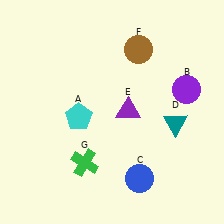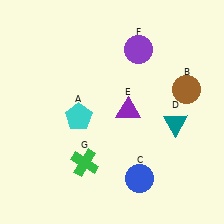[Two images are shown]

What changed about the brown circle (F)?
In Image 1, F is brown. In Image 2, it changed to purple.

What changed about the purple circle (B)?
In Image 1, B is purple. In Image 2, it changed to brown.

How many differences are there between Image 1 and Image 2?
There are 2 differences between the two images.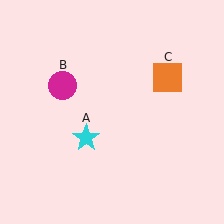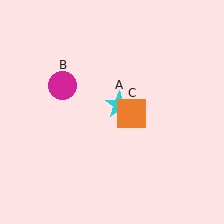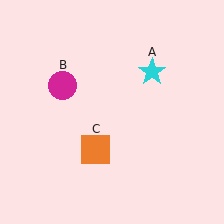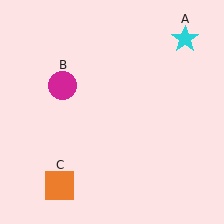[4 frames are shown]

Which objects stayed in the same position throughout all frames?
Magenta circle (object B) remained stationary.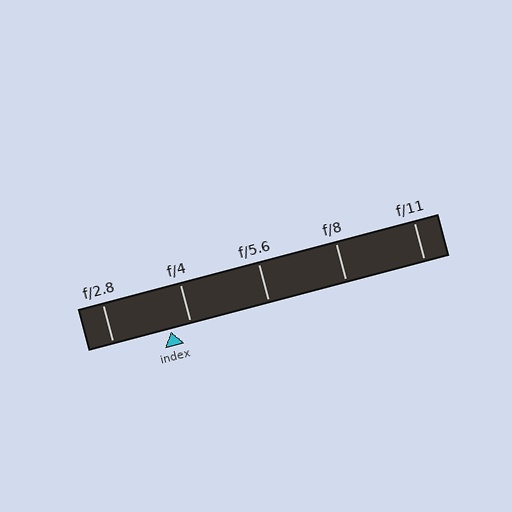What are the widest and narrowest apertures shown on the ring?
The widest aperture shown is f/2.8 and the narrowest is f/11.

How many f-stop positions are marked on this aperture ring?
There are 5 f-stop positions marked.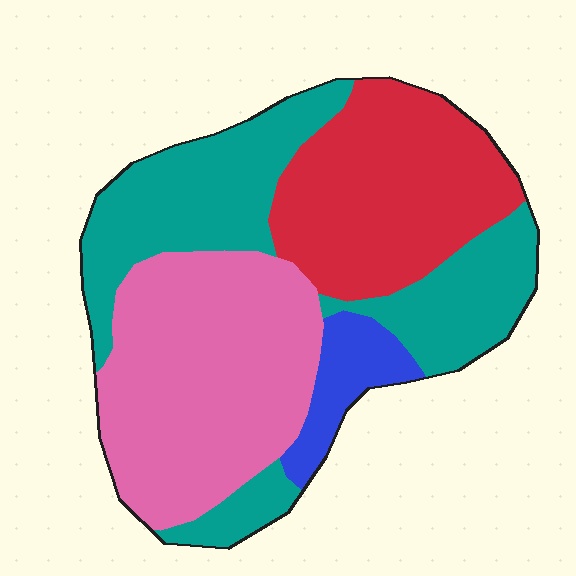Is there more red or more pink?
Pink.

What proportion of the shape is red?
Red takes up between a sixth and a third of the shape.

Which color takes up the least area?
Blue, at roughly 5%.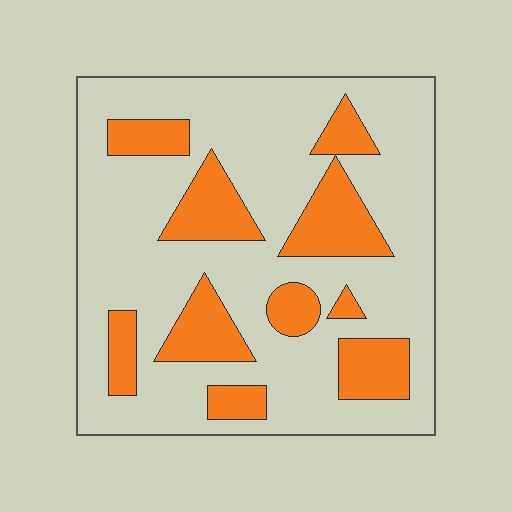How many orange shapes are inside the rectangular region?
10.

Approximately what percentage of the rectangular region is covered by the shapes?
Approximately 25%.